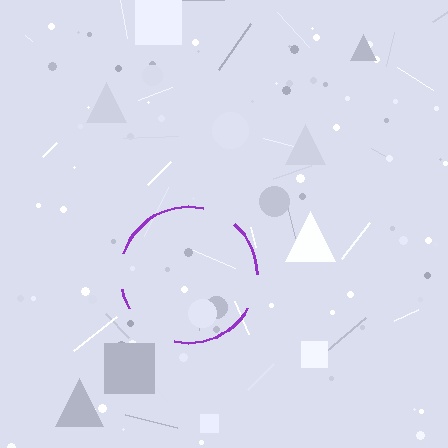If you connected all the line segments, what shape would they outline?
They would outline a circle.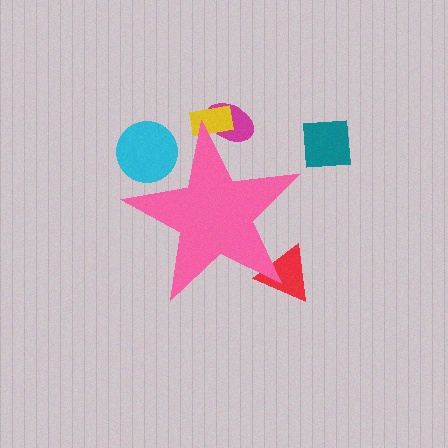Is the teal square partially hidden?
No, the teal square is fully visible.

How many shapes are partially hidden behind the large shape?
4 shapes are partially hidden.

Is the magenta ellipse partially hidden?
Yes, the magenta ellipse is partially hidden behind the pink star.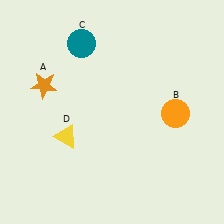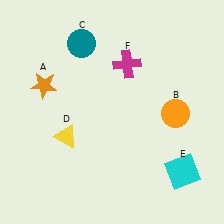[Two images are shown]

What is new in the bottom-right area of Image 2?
A cyan square (E) was added in the bottom-right area of Image 2.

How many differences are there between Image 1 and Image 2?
There are 2 differences between the two images.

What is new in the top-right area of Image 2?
A magenta cross (F) was added in the top-right area of Image 2.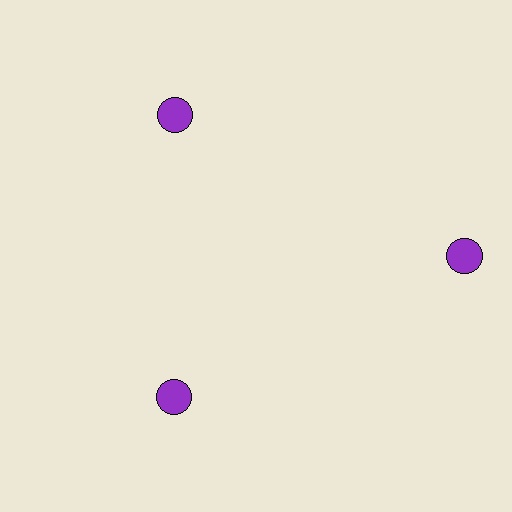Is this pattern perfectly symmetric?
No. The 3 purple circles are arranged in a ring, but one element near the 3 o'clock position is pushed outward from the center, breaking the 3-fold rotational symmetry.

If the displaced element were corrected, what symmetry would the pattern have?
It would have 3-fold rotational symmetry — the pattern would map onto itself every 120 degrees.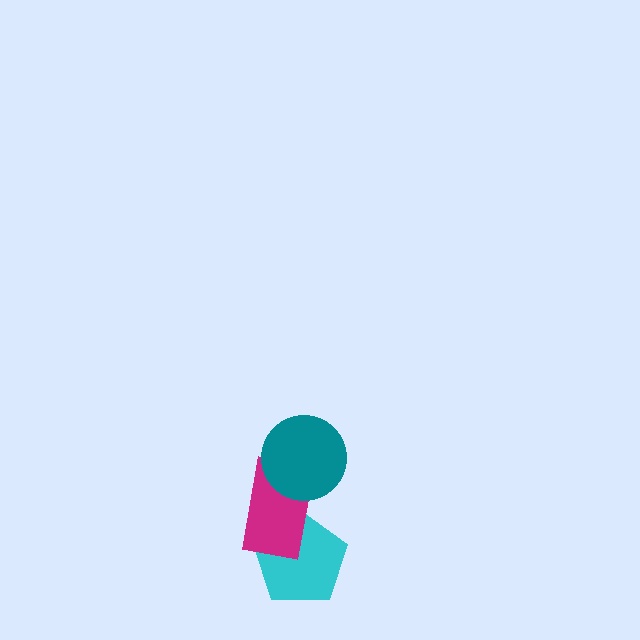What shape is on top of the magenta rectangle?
The teal circle is on top of the magenta rectangle.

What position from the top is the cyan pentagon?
The cyan pentagon is 3rd from the top.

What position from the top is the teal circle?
The teal circle is 1st from the top.